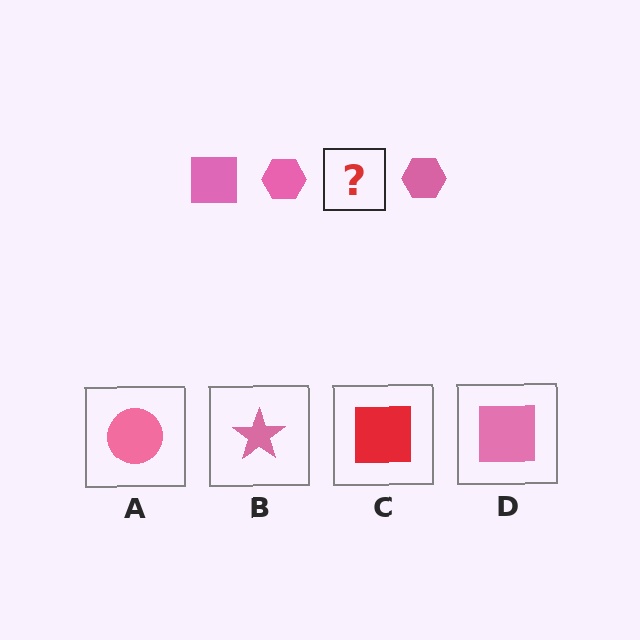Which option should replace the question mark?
Option D.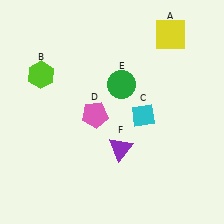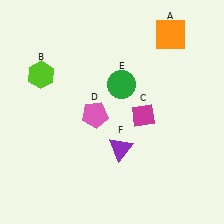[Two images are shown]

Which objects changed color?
A changed from yellow to orange. C changed from cyan to magenta.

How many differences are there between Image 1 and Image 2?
There are 2 differences between the two images.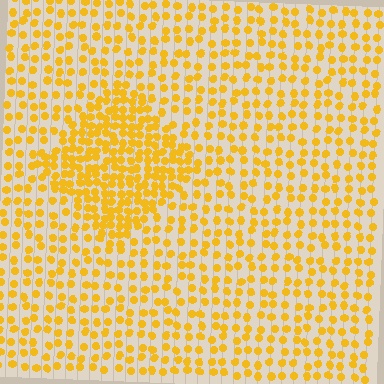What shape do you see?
I see a diamond.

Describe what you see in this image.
The image contains small yellow elements arranged at two different densities. A diamond-shaped region is visible where the elements are more densely packed than the surrounding area.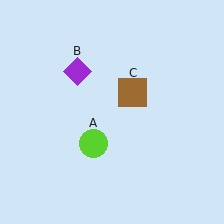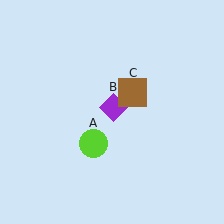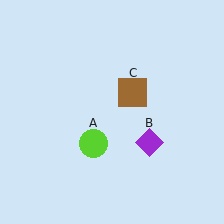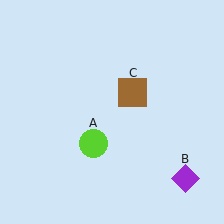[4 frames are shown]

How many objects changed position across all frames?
1 object changed position: purple diamond (object B).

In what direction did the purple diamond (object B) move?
The purple diamond (object B) moved down and to the right.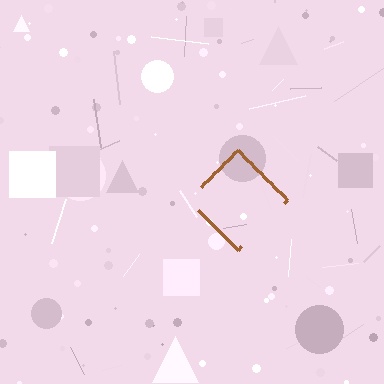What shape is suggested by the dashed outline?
The dashed outline suggests a diamond.